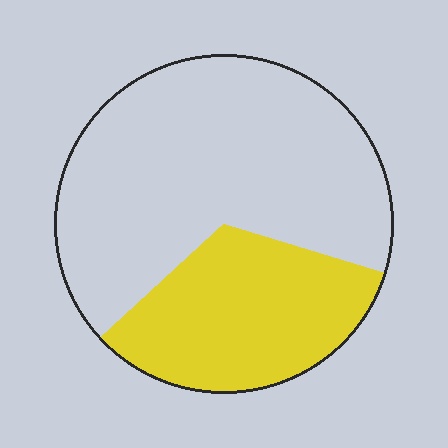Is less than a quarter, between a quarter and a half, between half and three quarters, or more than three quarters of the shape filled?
Between a quarter and a half.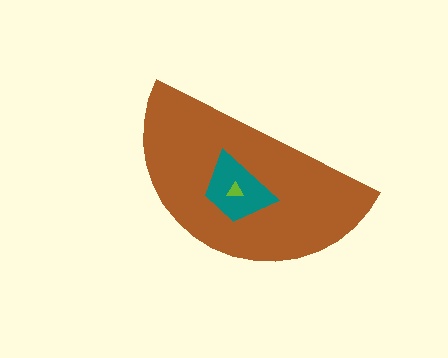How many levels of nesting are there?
3.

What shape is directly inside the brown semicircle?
The teal trapezoid.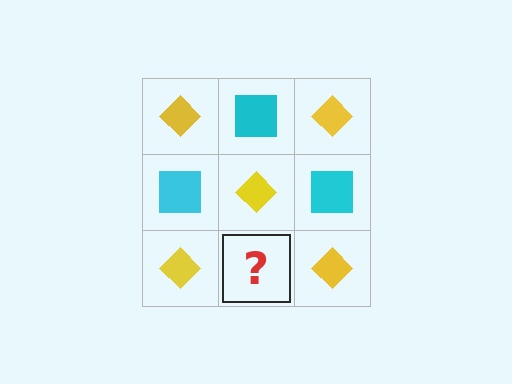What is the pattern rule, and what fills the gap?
The rule is that it alternates yellow diamond and cyan square in a checkerboard pattern. The gap should be filled with a cyan square.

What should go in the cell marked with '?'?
The missing cell should contain a cyan square.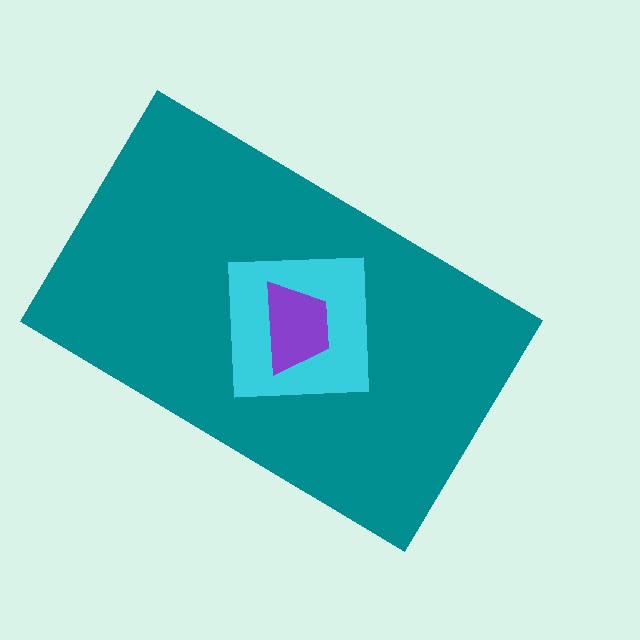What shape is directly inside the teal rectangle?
The cyan square.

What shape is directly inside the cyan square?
The purple trapezoid.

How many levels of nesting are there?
3.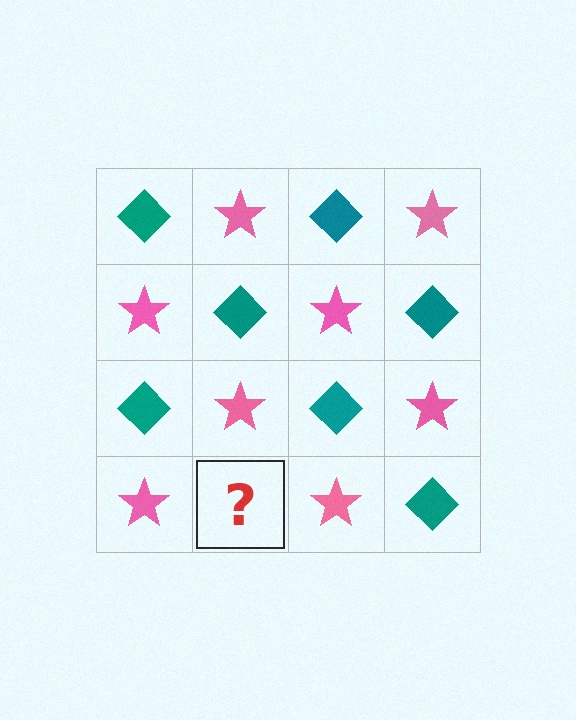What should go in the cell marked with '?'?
The missing cell should contain a teal diamond.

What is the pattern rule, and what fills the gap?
The rule is that it alternates teal diamond and pink star in a checkerboard pattern. The gap should be filled with a teal diamond.